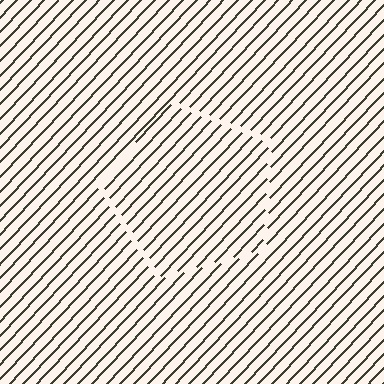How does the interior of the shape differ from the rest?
The interior of the shape contains the same grating, shifted by half a period — the contour is defined by the phase discontinuity where line-ends from the inner and outer gratings abut.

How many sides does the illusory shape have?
5 sides — the line-ends trace a pentagon.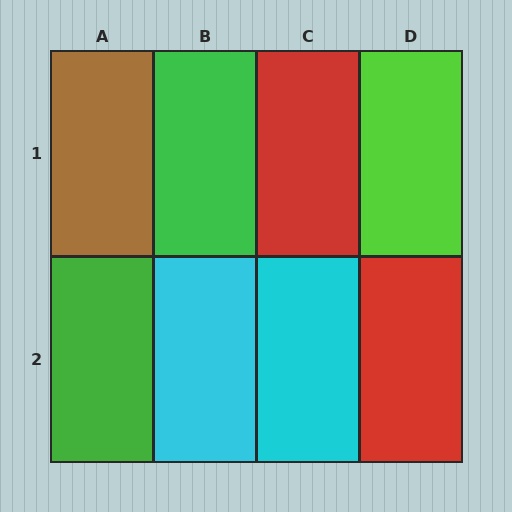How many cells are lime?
1 cell is lime.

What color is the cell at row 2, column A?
Green.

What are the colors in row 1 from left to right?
Brown, green, red, lime.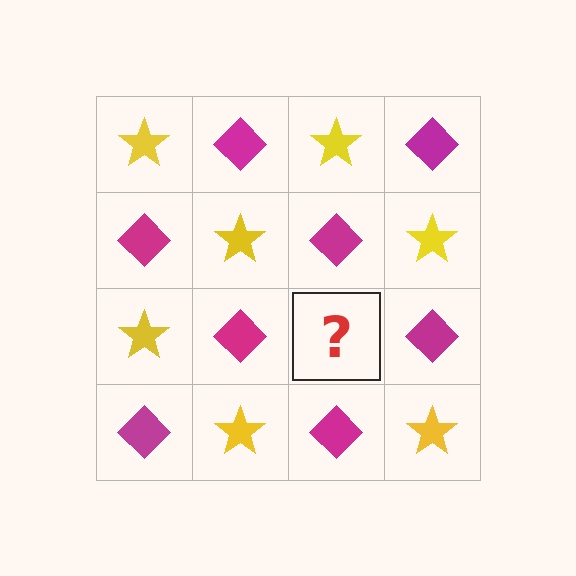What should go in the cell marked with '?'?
The missing cell should contain a yellow star.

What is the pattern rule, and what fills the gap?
The rule is that it alternates yellow star and magenta diamond in a checkerboard pattern. The gap should be filled with a yellow star.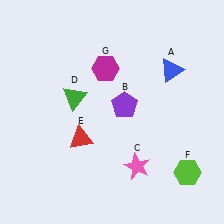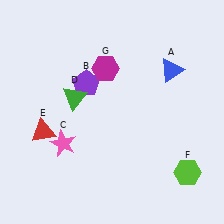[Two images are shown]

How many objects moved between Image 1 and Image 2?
3 objects moved between the two images.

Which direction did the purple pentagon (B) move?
The purple pentagon (B) moved left.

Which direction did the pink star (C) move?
The pink star (C) moved left.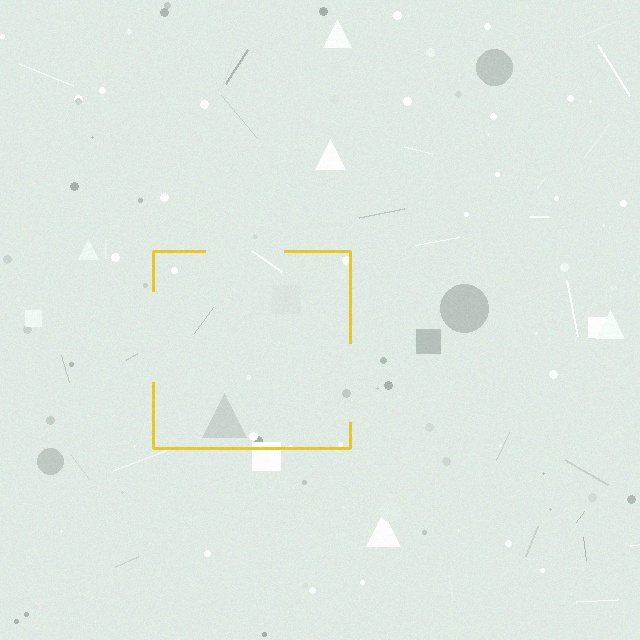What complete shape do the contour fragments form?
The contour fragments form a square.